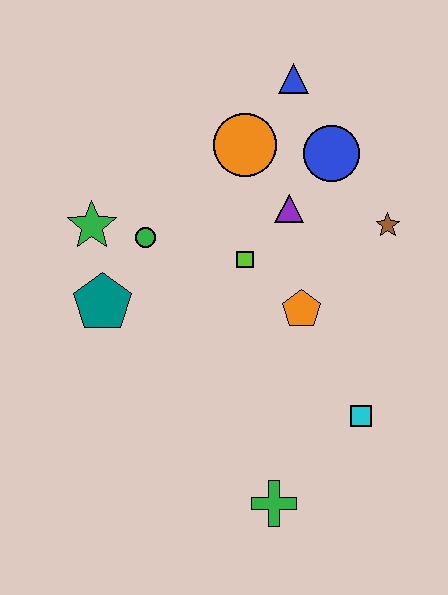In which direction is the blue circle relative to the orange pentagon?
The blue circle is above the orange pentagon.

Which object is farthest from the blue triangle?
The green cross is farthest from the blue triangle.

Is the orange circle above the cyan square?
Yes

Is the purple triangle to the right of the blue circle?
No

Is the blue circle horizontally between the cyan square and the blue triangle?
Yes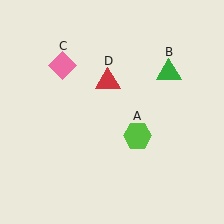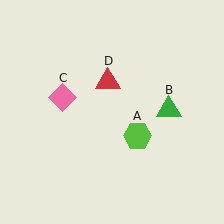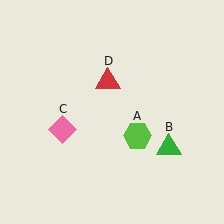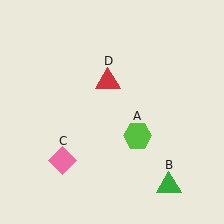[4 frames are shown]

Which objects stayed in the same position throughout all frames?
Lime hexagon (object A) and red triangle (object D) remained stationary.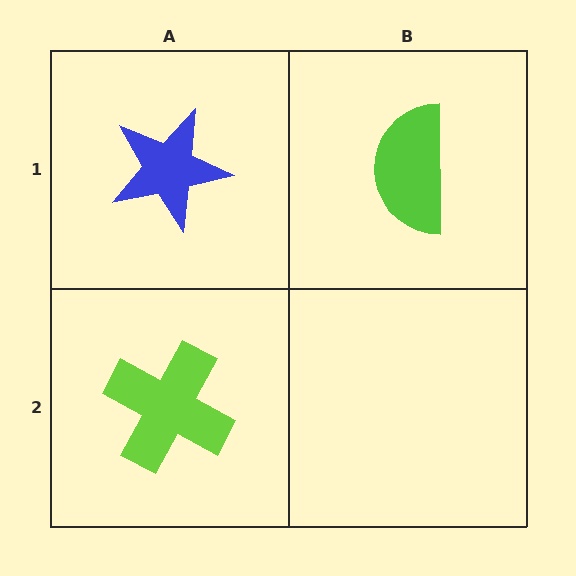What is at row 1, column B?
A lime semicircle.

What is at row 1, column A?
A blue star.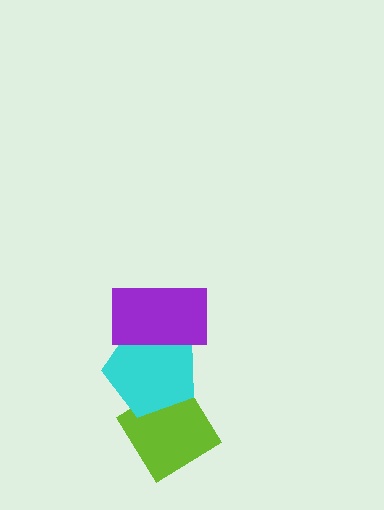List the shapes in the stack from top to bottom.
From top to bottom: the purple rectangle, the cyan pentagon, the lime diamond.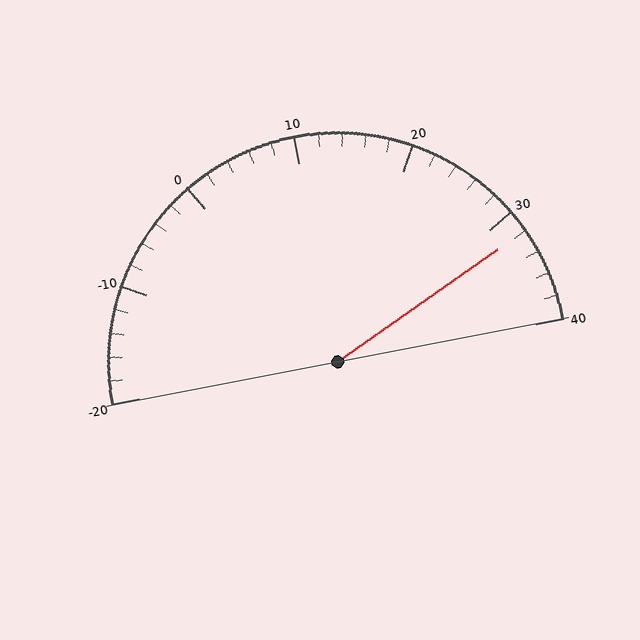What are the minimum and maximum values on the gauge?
The gauge ranges from -20 to 40.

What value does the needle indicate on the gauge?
The needle indicates approximately 32.